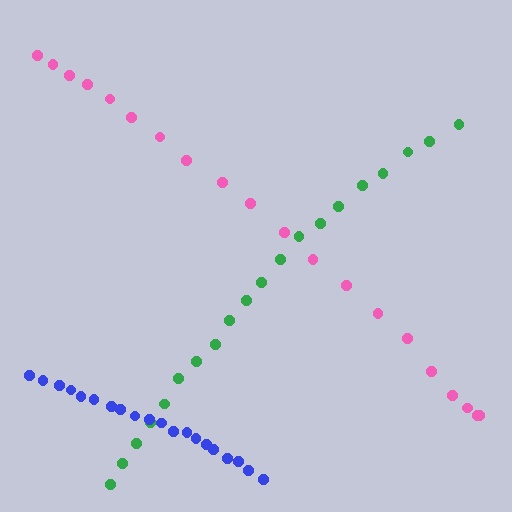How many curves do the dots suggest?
There are 3 distinct paths.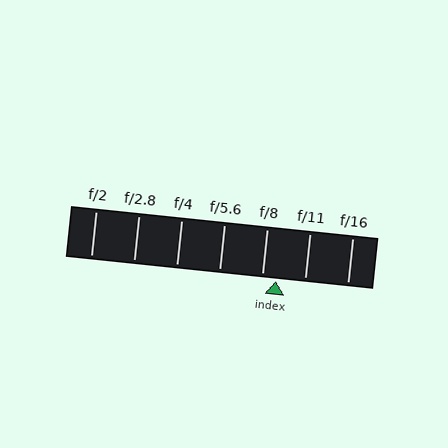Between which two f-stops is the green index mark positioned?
The index mark is between f/8 and f/11.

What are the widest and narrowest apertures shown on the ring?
The widest aperture shown is f/2 and the narrowest is f/16.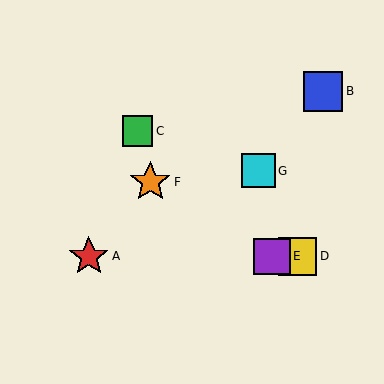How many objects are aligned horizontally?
3 objects (A, D, E) are aligned horizontally.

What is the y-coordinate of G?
Object G is at y≈171.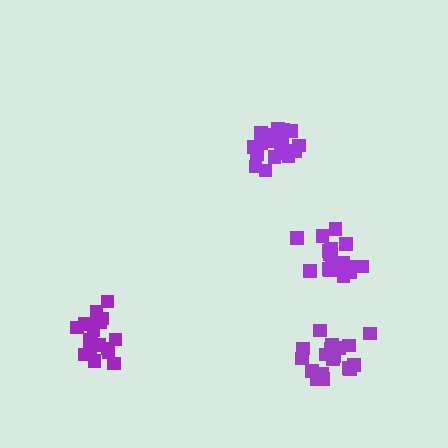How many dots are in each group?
Group 1: 18 dots, Group 2: 18 dots, Group 3: 18 dots, Group 4: 18 dots (72 total).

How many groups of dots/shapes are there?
There are 4 groups.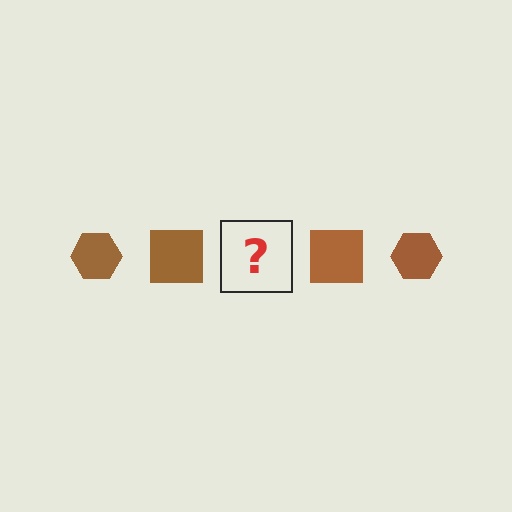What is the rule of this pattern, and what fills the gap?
The rule is that the pattern cycles through hexagon, square shapes in brown. The gap should be filled with a brown hexagon.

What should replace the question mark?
The question mark should be replaced with a brown hexagon.